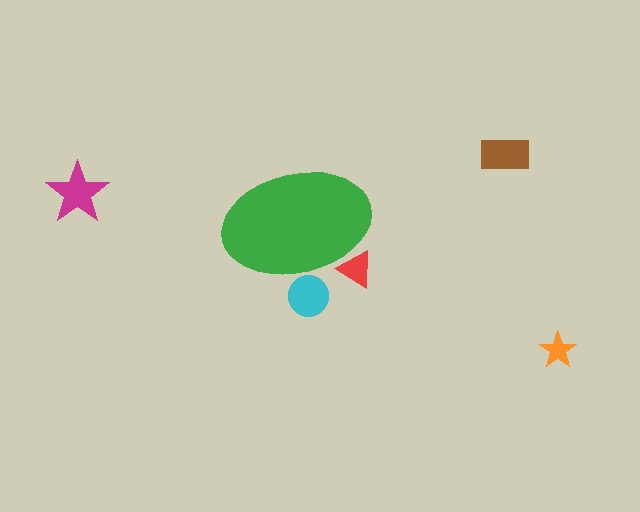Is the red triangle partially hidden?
Yes, the red triangle is partially hidden behind the green ellipse.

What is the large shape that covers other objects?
A green ellipse.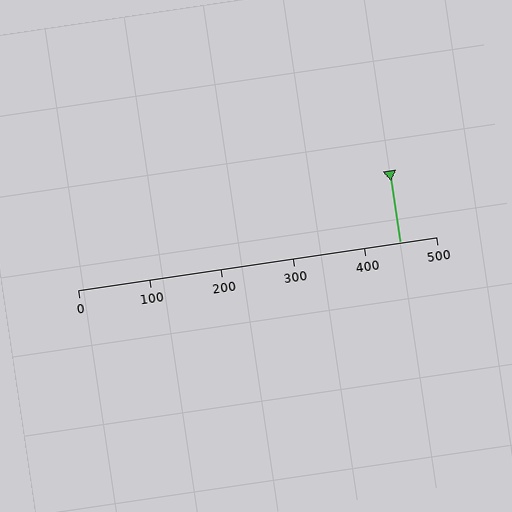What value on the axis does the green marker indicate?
The marker indicates approximately 450.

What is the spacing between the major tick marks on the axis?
The major ticks are spaced 100 apart.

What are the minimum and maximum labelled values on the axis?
The axis runs from 0 to 500.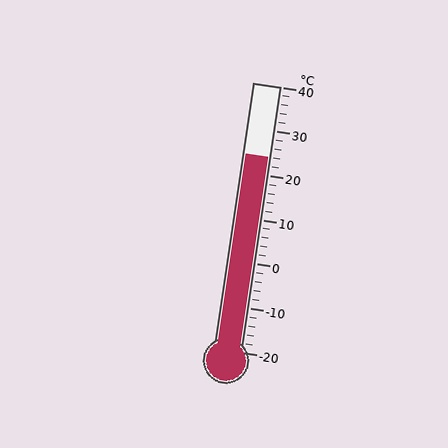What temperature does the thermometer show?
The thermometer shows approximately 24°C.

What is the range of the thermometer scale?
The thermometer scale ranges from -20°C to 40°C.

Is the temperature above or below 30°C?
The temperature is below 30°C.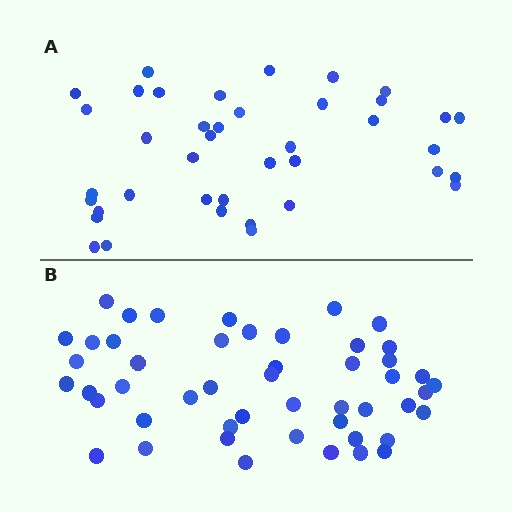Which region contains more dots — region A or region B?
Region B (the bottom region) has more dots.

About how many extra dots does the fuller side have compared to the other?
Region B has roughly 8 or so more dots than region A.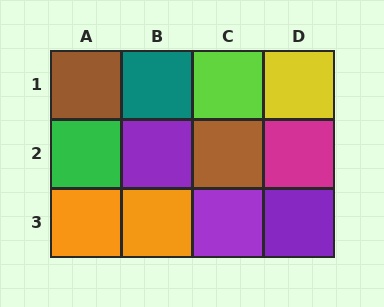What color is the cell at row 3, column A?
Orange.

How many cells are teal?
1 cell is teal.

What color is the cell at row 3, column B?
Orange.